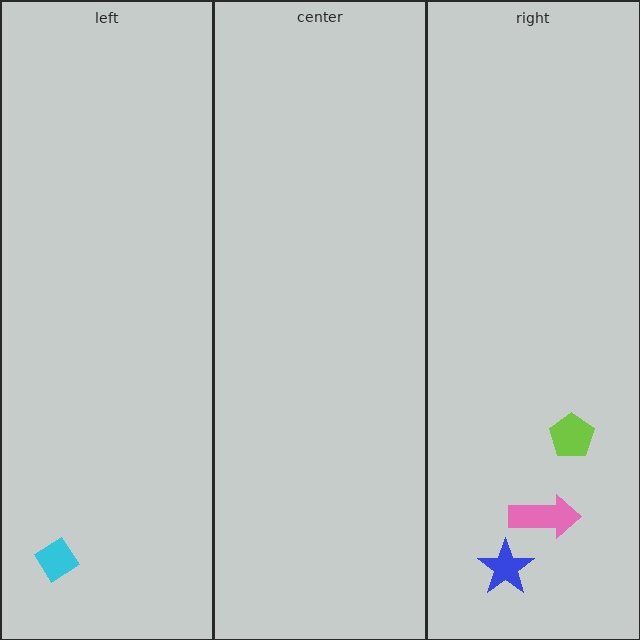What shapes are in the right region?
The pink arrow, the blue star, the lime pentagon.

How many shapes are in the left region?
1.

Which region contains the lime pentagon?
The right region.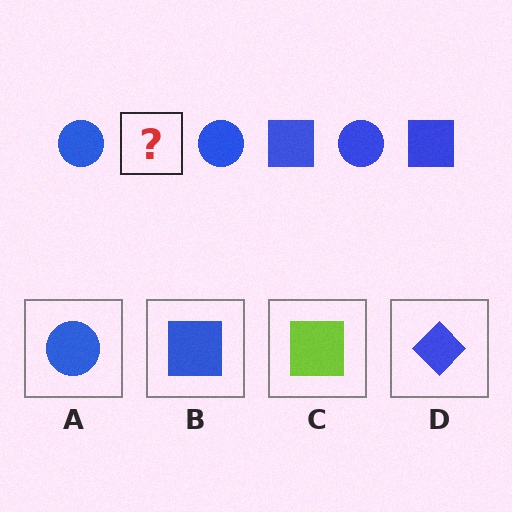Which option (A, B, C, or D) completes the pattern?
B.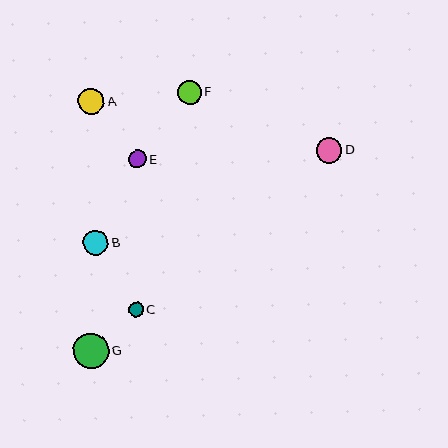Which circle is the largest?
Circle G is the largest with a size of approximately 36 pixels.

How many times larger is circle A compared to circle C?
Circle A is approximately 1.7 times the size of circle C.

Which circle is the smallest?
Circle C is the smallest with a size of approximately 15 pixels.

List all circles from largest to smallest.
From largest to smallest: G, A, D, B, F, E, C.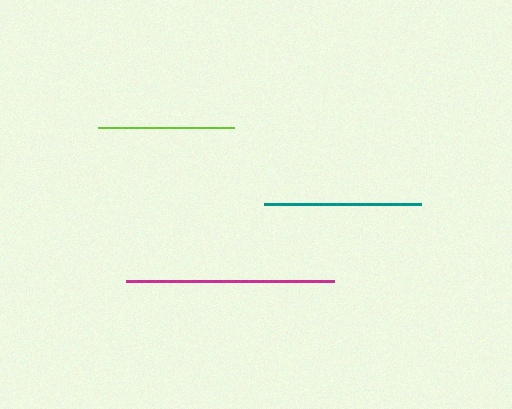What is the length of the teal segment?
The teal segment is approximately 157 pixels long.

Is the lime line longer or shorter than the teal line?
The teal line is longer than the lime line.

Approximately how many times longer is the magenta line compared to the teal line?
The magenta line is approximately 1.3 times the length of the teal line.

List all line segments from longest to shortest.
From longest to shortest: magenta, teal, lime.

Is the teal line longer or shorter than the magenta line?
The magenta line is longer than the teal line.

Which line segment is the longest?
The magenta line is the longest at approximately 207 pixels.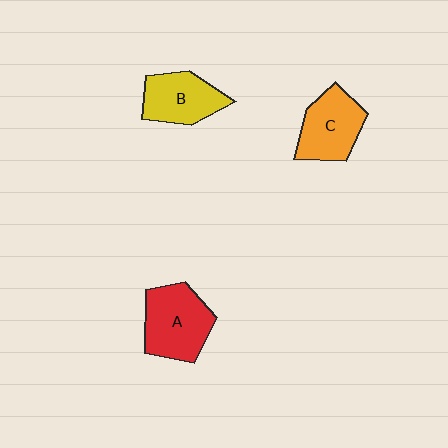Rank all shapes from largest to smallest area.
From largest to smallest: A (red), C (orange), B (yellow).